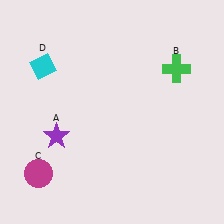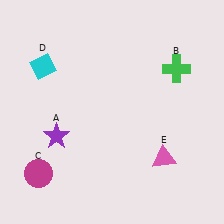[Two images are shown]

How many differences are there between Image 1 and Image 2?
There is 1 difference between the two images.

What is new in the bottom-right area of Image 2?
A pink triangle (E) was added in the bottom-right area of Image 2.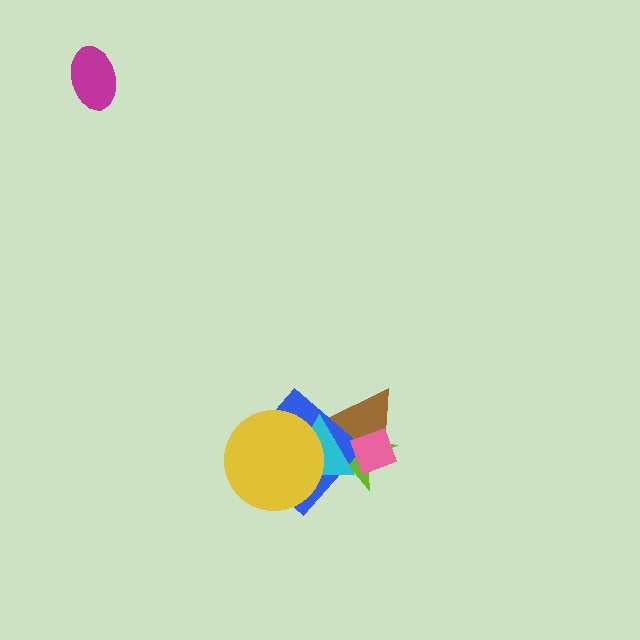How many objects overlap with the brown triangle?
4 objects overlap with the brown triangle.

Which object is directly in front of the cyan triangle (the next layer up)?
The pink diamond is directly in front of the cyan triangle.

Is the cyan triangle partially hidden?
Yes, it is partially covered by another shape.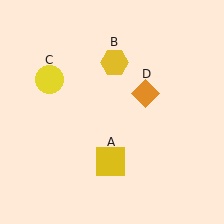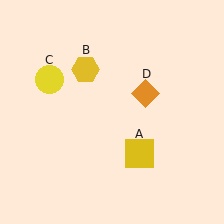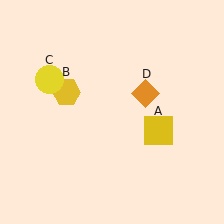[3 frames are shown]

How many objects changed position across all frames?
2 objects changed position: yellow square (object A), yellow hexagon (object B).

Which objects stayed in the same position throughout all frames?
Yellow circle (object C) and orange diamond (object D) remained stationary.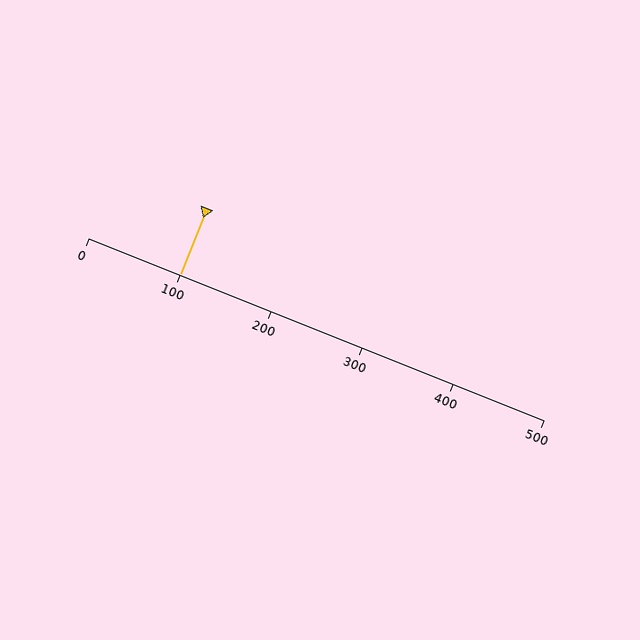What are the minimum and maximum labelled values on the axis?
The axis runs from 0 to 500.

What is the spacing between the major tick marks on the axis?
The major ticks are spaced 100 apart.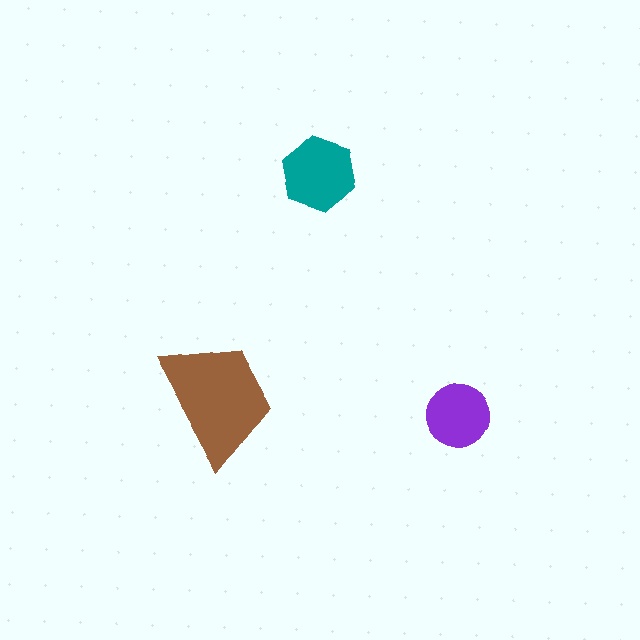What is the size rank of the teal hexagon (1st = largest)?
2nd.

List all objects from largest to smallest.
The brown trapezoid, the teal hexagon, the purple circle.